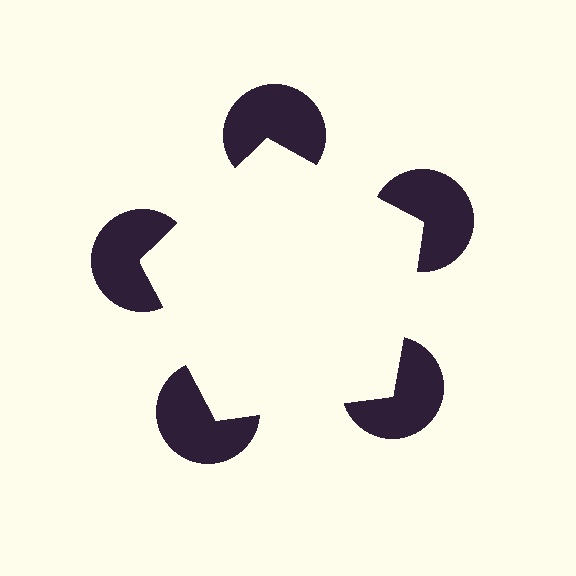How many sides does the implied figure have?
5 sides.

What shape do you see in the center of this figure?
An illusory pentagon — its edges are inferred from the aligned wedge cuts in the pac-man discs, not physically drawn.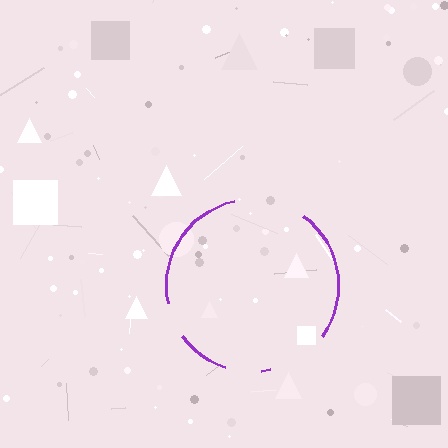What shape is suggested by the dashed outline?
The dashed outline suggests a circle.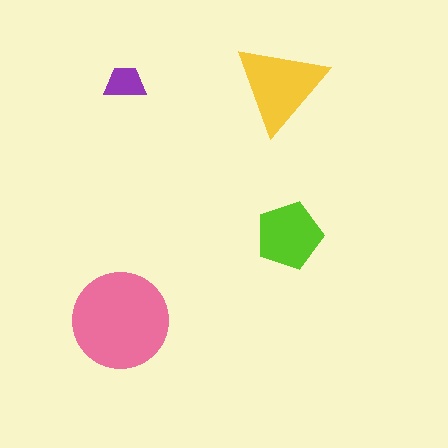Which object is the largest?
The pink circle.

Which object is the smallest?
The purple trapezoid.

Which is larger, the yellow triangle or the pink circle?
The pink circle.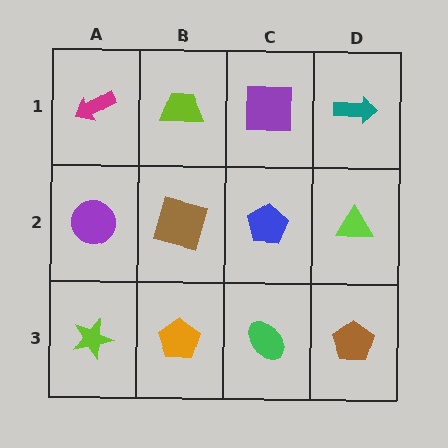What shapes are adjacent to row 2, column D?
A teal arrow (row 1, column D), a brown pentagon (row 3, column D), a blue pentagon (row 2, column C).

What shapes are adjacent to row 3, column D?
A lime triangle (row 2, column D), a green ellipse (row 3, column C).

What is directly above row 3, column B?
A brown square.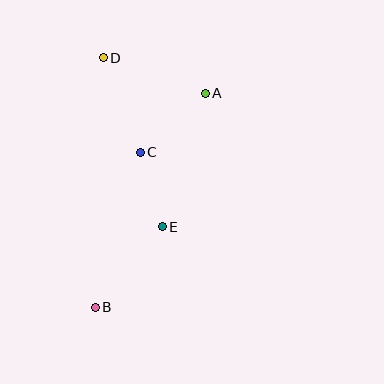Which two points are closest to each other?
Points C and E are closest to each other.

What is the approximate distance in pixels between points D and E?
The distance between D and E is approximately 179 pixels.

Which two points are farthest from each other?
Points B and D are farthest from each other.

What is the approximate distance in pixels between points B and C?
The distance between B and C is approximately 161 pixels.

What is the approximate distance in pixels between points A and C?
The distance between A and C is approximately 88 pixels.